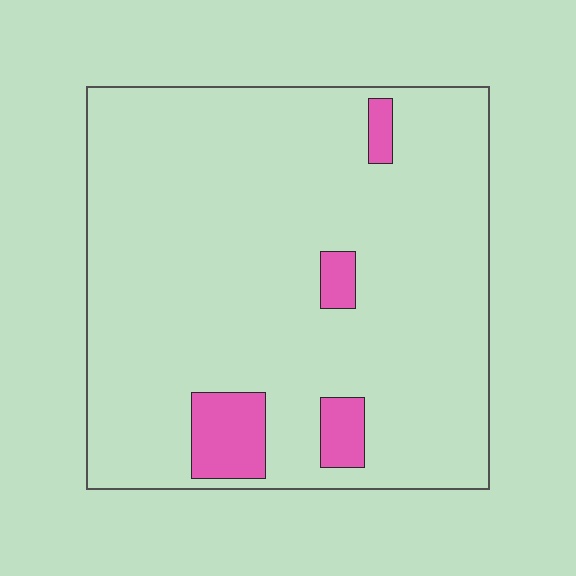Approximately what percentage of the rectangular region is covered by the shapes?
Approximately 10%.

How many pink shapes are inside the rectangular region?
4.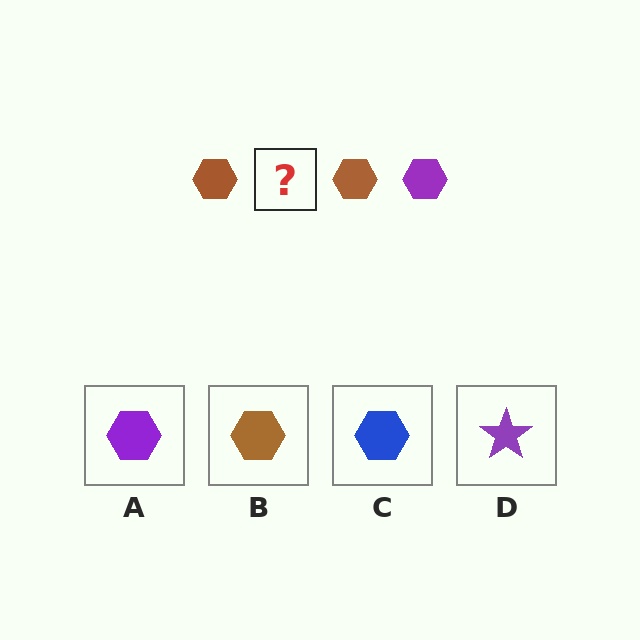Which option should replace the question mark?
Option A.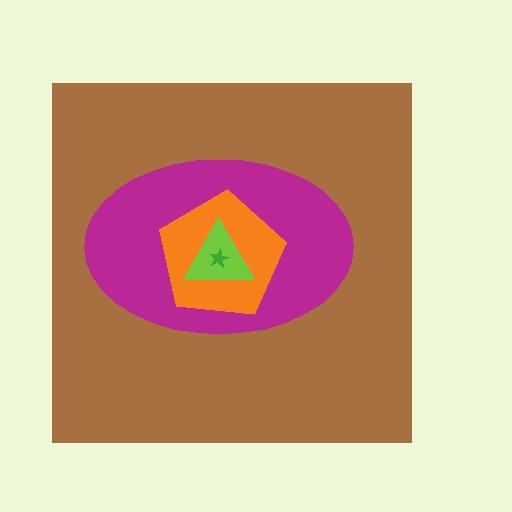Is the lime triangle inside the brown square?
Yes.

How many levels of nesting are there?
5.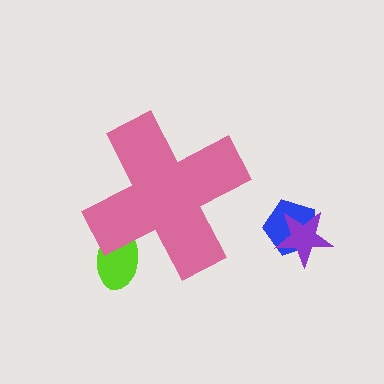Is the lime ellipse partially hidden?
Yes, the lime ellipse is partially hidden behind the pink cross.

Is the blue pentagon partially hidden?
No, the blue pentagon is fully visible.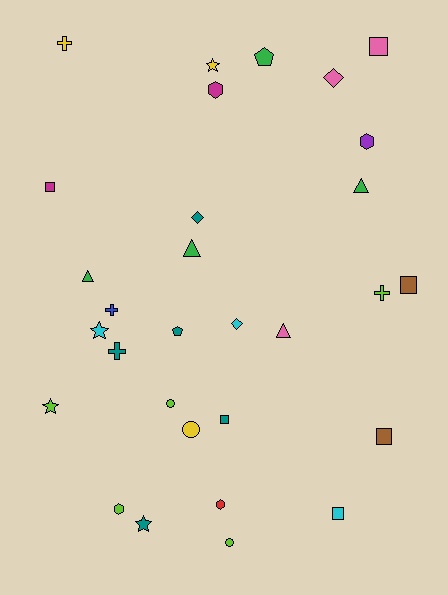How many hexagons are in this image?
There are 4 hexagons.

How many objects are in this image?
There are 30 objects.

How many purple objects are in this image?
There is 1 purple object.